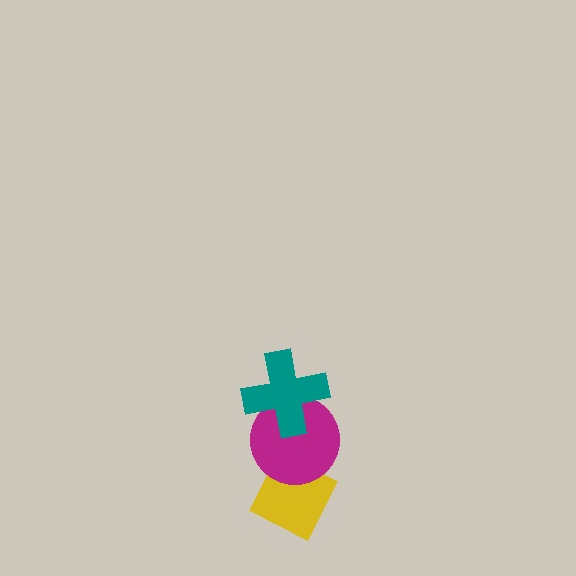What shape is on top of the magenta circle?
The teal cross is on top of the magenta circle.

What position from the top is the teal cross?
The teal cross is 1st from the top.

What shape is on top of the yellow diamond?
The magenta circle is on top of the yellow diamond.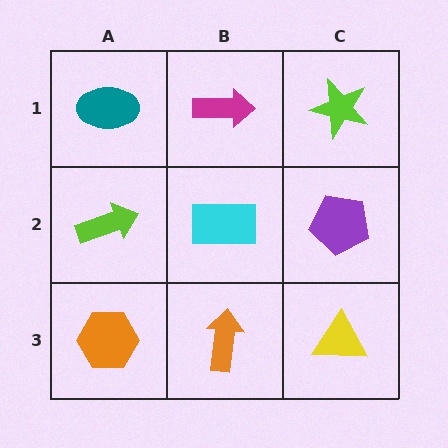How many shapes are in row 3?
3 shapes.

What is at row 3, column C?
A yellow triangle.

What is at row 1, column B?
A magenta arrow.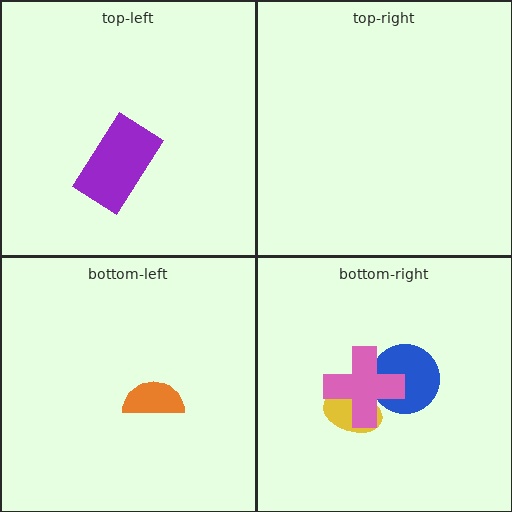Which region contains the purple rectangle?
The top-left region.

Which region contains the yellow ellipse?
The bottom-right region.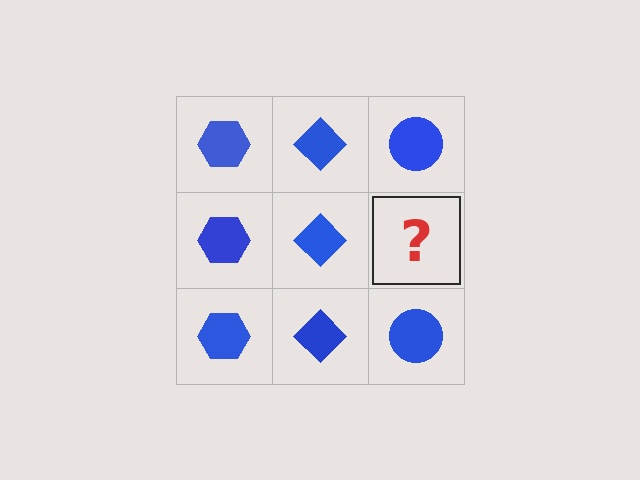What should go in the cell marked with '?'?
The missing cell should contain a blue circle.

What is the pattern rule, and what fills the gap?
The rule is that each column has a consistent shape. The gap should be filled with a blue circle.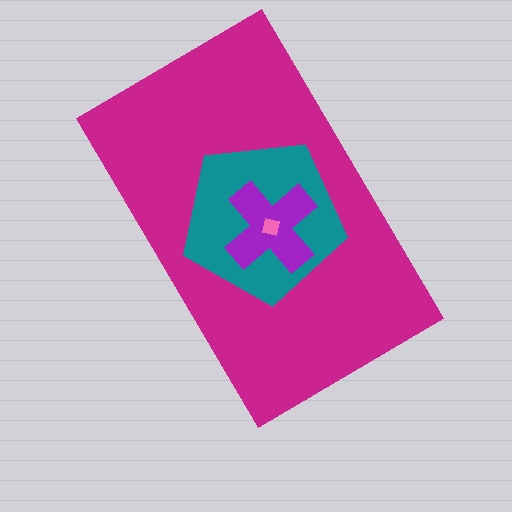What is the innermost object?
The pink square.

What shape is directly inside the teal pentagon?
The purple cross.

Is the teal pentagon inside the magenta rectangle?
Yes.